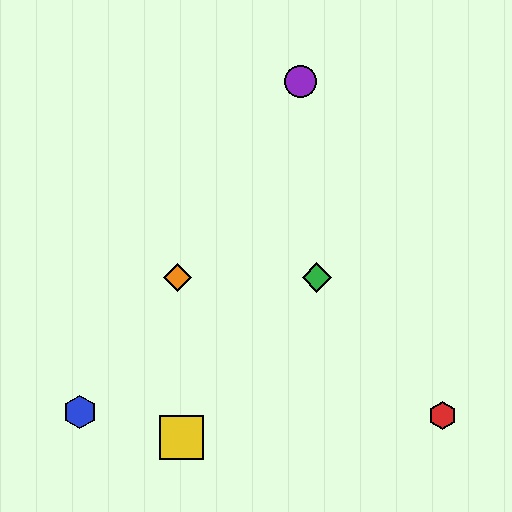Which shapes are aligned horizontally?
The green diamond, the orange diamond are aligned horizontally.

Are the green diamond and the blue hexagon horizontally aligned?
No, the green diamond is at y≈277 and the blue hexagon is at y≈412.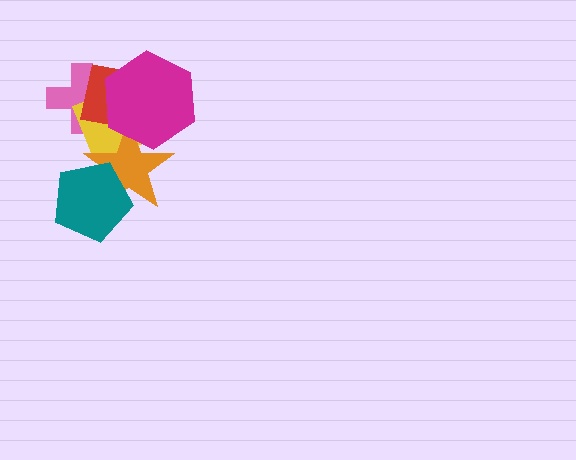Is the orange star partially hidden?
Yes, it is partially covered by another shape.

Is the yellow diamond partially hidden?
Yes, it is partially covered by another shape.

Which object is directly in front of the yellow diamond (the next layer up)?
The red rectangle is directly in front of the yellow diamond.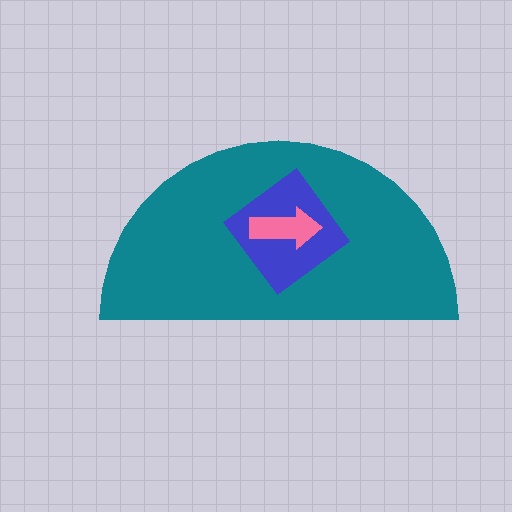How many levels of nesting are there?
3.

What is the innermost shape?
The pink arrow.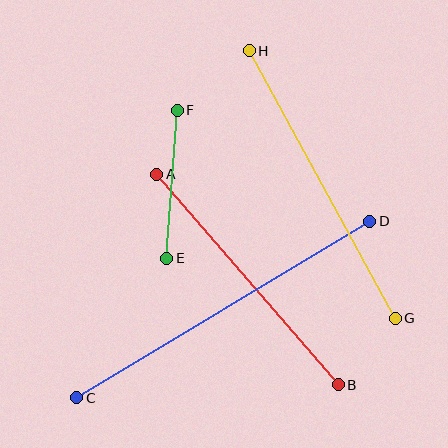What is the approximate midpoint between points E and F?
The midpoint is at approximately (172, 184) pixels.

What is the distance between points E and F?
The distance is approximately 148 pixels.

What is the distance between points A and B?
The distance is approximately 278 pixels.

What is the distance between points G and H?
The distance is approximately 305 pixels.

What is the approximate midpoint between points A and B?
The midpoint is at approximately (247, 279) pixels.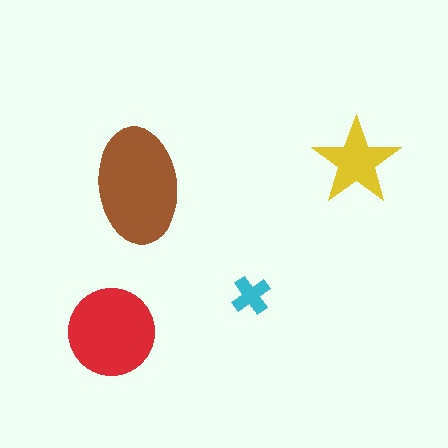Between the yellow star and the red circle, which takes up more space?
The red circle.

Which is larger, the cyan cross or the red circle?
The red circle.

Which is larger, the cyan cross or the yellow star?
The yellow star.